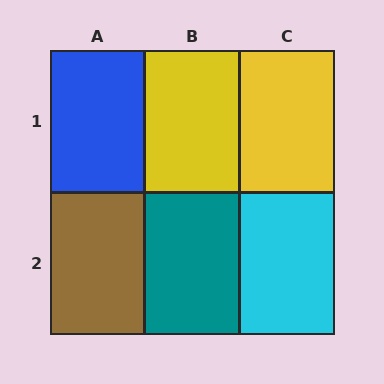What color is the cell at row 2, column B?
Teal.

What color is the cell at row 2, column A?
Brown.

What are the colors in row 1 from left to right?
Blue, yellow, yellow.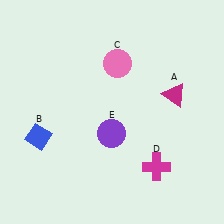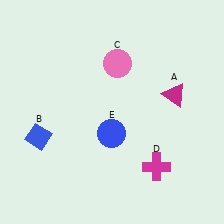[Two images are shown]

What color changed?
The circle (E) changed from purple in Image 1 to blue in Image 2.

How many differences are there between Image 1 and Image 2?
There is 1 difference between the two images.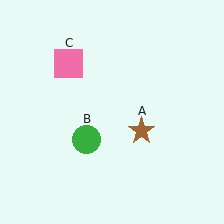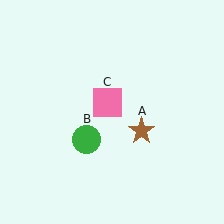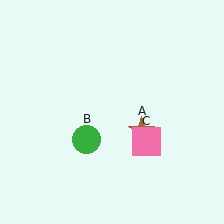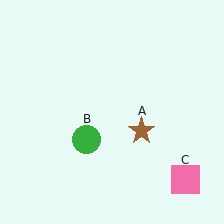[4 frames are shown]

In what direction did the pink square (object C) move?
The pink square (object C) moved down and to the right.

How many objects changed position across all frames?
1 object changed position: pink square (object C).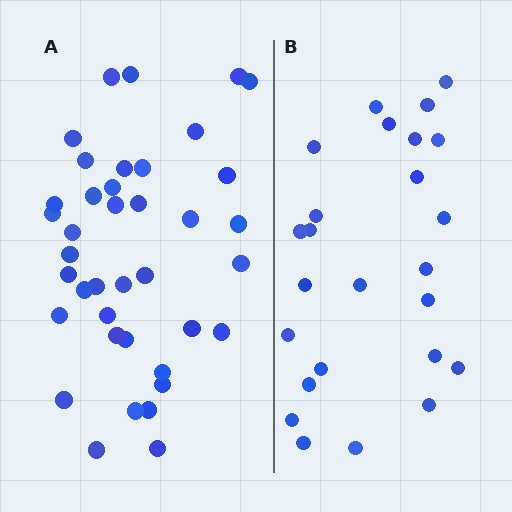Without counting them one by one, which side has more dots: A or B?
Region A (the left region) has more dots.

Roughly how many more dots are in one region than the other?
Region A has approximately 15 more dots than region B.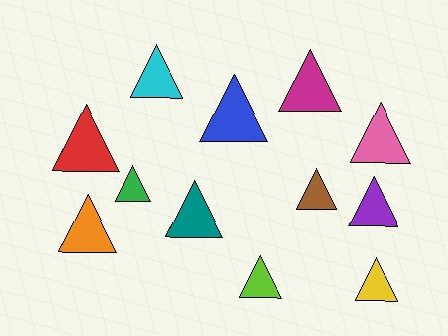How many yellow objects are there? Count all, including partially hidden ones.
There is 1 yellow object.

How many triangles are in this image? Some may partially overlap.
There are 12 triangles.